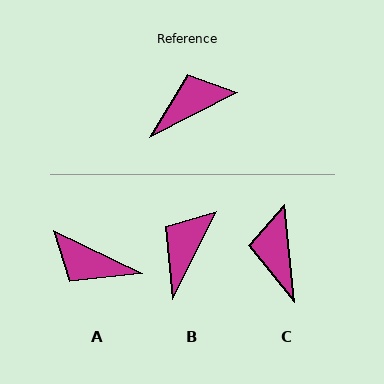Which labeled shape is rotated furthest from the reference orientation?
A, about 127 degrees away.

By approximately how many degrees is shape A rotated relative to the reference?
Approximately 127 degrees counter-clockwise.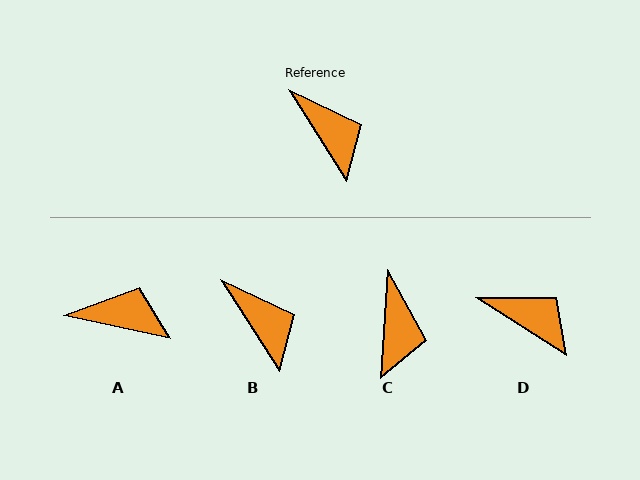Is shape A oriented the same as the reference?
No, it is off by about 46 degrees.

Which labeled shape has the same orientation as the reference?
B.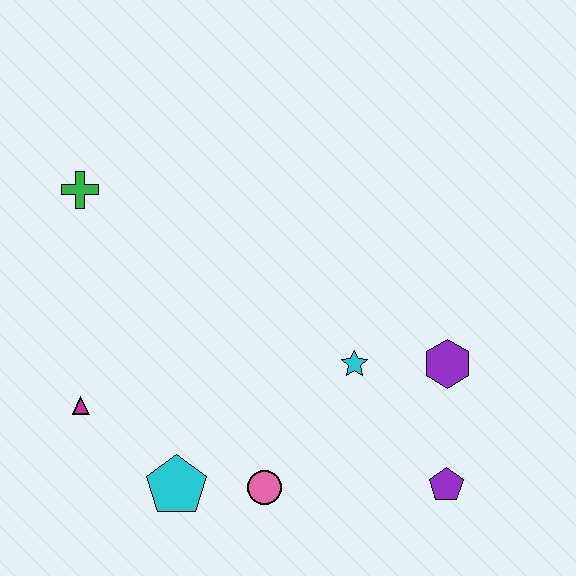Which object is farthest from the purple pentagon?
The green cross is farthest from the purple pentagon.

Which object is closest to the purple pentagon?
The purple hexagon is closest to the purple pentagon.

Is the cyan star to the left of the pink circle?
No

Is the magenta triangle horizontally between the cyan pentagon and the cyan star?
No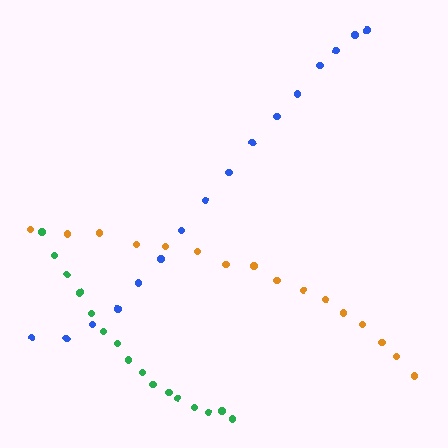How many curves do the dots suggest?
There are 3 distinct paths.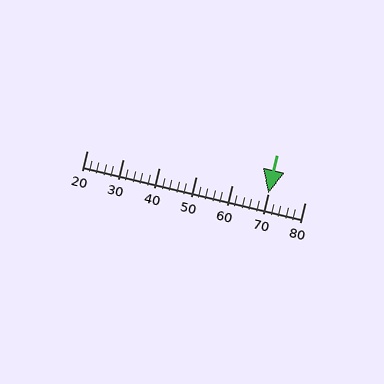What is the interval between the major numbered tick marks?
The major tick marks are spaced 10 units apart.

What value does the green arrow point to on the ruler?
The green arrow points to approximately 70.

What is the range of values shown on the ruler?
The ruler shows values from 20 to 80.